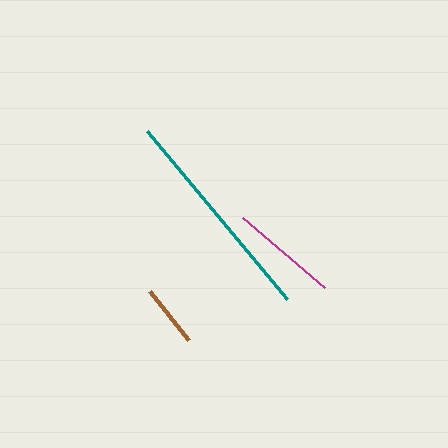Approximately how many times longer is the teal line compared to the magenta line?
The teal line is approximately 2.0 times the length of the magenta line.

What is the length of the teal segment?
The teal segment is approximately 219 pixels long.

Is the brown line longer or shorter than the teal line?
The teal line is longer than the brown line.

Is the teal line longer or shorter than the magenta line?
The teal line is longer than the magenta line.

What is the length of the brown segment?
The brown segment is approximately 64 pixels long.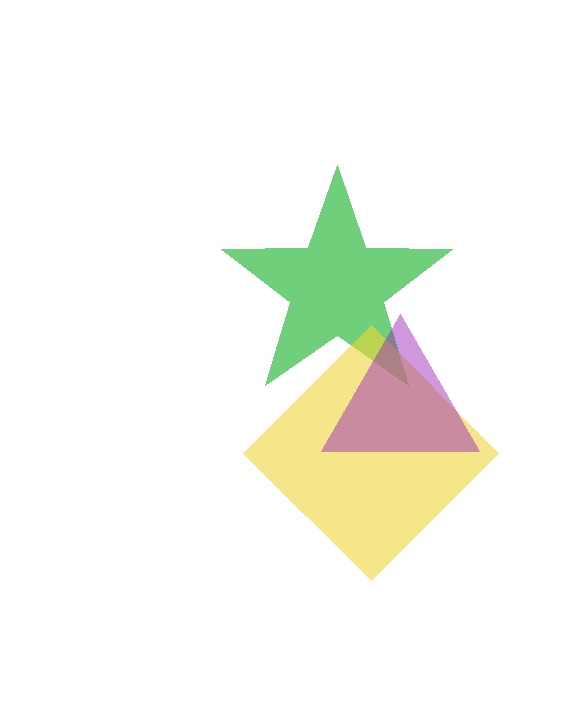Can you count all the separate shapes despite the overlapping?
Yes, there are 3 separate shapes.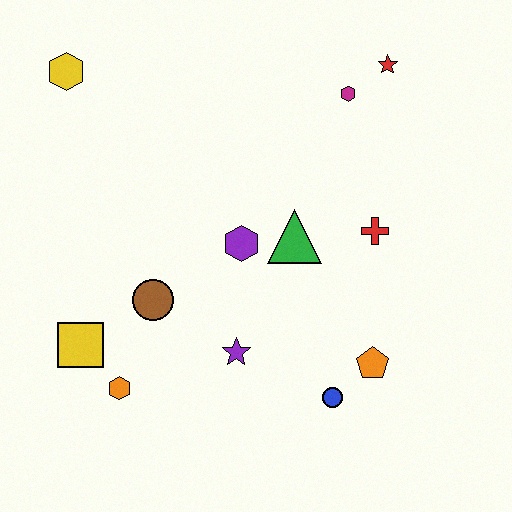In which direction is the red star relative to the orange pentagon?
The red star is above the orange pentagon.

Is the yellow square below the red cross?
Yes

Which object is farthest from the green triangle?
The yellow hexagon is farthest from the green triangle.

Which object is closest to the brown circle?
The yellow square is closest to the brown circle.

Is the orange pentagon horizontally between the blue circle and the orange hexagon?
No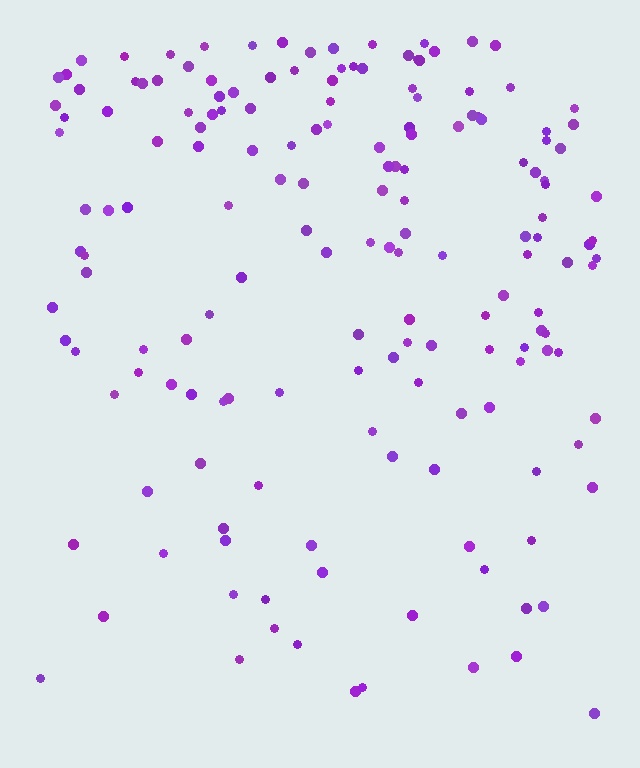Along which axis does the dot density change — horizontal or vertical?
Vertical.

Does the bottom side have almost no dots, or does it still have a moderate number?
Still a moderate number, just noticeably fewer than the top.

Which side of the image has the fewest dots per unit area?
The bottom.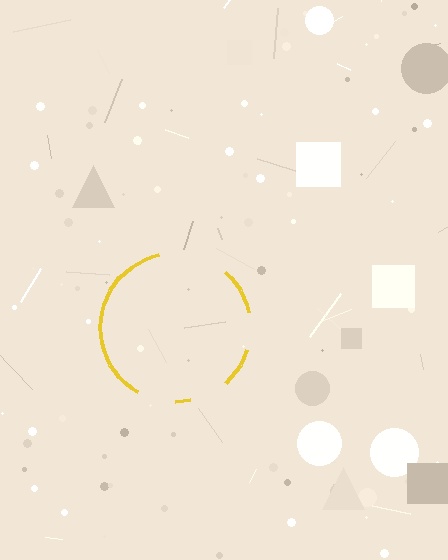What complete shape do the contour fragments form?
The contour fragments form a circle.